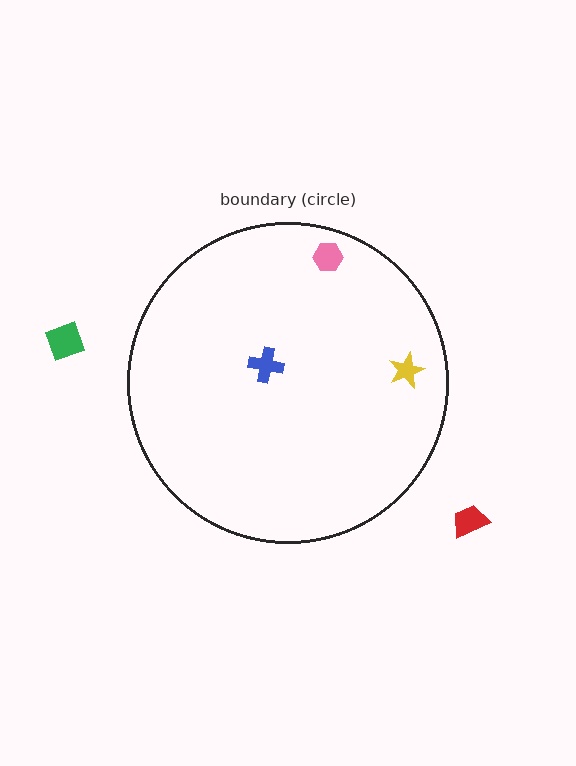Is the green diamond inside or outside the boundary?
Outside.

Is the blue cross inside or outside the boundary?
Inside.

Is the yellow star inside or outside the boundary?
Inside.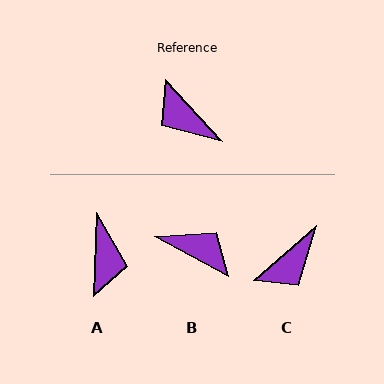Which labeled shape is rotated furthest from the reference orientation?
B, about 161 degrees away.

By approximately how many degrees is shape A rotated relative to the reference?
Approximately 136 degrees counter-clockwise.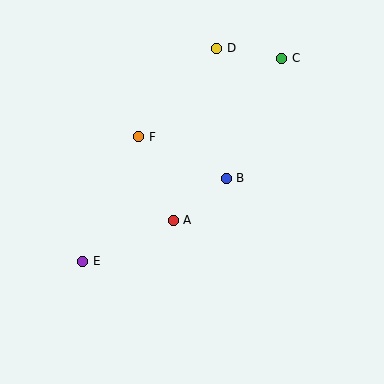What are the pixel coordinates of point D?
Point D is at (217, 48).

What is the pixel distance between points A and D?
The distance between A and D is 177 pixels.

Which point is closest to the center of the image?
Point A at (173, 220) is closest to the center.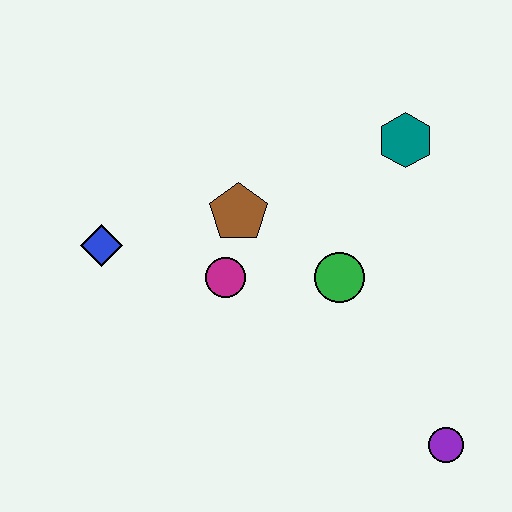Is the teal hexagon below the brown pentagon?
No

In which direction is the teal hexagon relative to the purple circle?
The teal hexagon is above the purple circle.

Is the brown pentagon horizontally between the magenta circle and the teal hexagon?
Yes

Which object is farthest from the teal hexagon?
The blue diamond is farthest from the teal hexagon.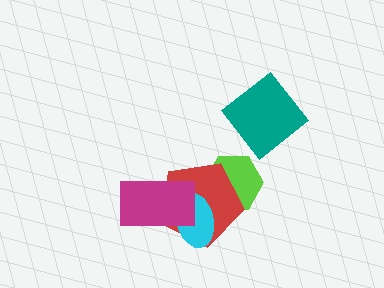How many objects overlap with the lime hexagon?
1 object overlaps with the lime hexagon.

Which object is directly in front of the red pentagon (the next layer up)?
The cyan ellipse is directly in front of the red pentagon.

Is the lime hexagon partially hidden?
Yes, it is partially covered by another shape.